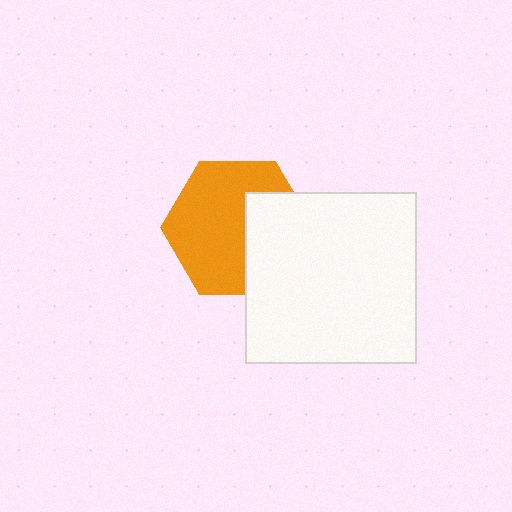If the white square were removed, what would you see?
You would see the complete orange hexagon.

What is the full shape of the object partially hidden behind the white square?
The partially hidden object is an orange hexagon.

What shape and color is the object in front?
The object in front is a white square.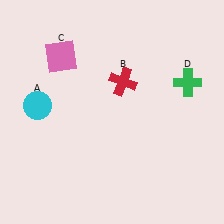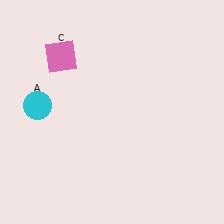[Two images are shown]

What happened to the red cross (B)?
The red cross (B) was removed in Image 2. It was in the top-right area of Image 1.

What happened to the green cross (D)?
The green cross (D) was removed in Image 2. It was in the top-right area of Image 1.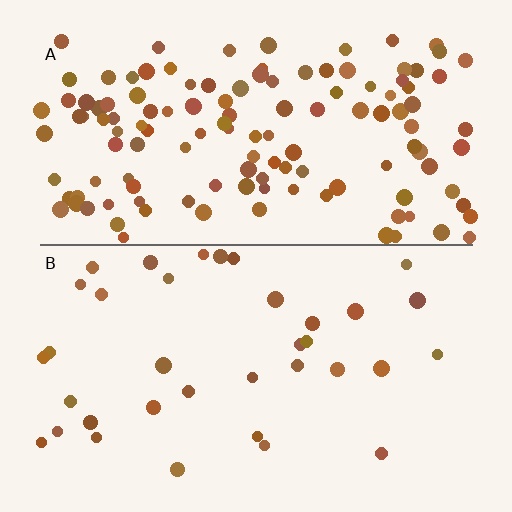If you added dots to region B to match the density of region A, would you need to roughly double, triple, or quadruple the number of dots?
Approximately quadruple.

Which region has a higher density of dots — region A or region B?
A (the top).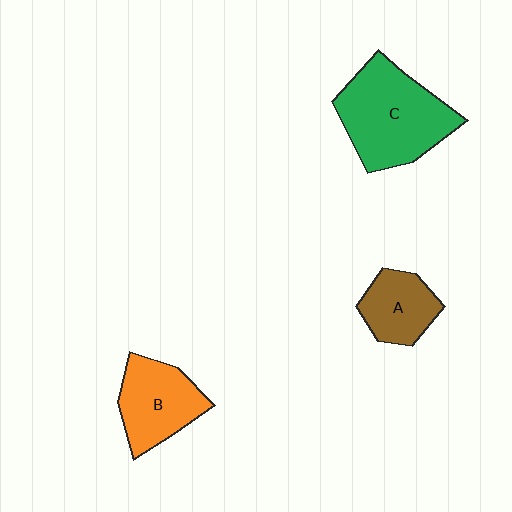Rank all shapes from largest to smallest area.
From largest to smallest: C (green), B (orange), A (brown).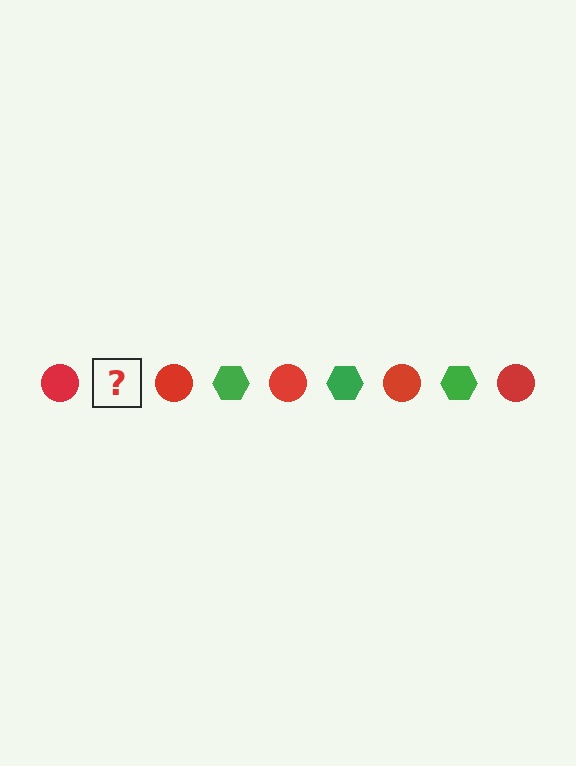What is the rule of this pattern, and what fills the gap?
The rule is that the pattern alternates between red circle and green hexagon. The gap should be filled with a green hexagon.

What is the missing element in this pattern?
The missing element is a green hexagon.